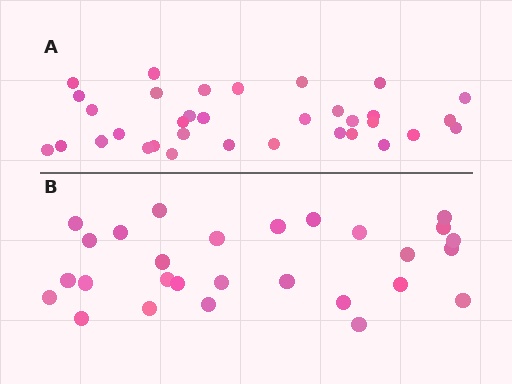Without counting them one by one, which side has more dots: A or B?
Region A (the top region) has more dots.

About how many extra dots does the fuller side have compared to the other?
Region A has about 6 more dots than region B.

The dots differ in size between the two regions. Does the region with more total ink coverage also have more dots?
No. Region B has more total ink coverage because its dots are larger, but region A actually contains more individual dots. Total area can be misleading — the number of items is what matters here.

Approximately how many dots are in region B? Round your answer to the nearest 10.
About 30 dots. (The exact count is 28, which rounds to 30.)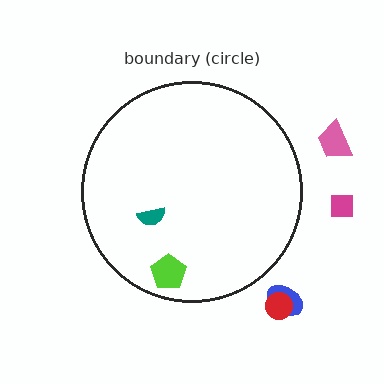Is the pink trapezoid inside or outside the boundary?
Outside.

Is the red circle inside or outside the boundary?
Outside.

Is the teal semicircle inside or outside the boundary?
Inside.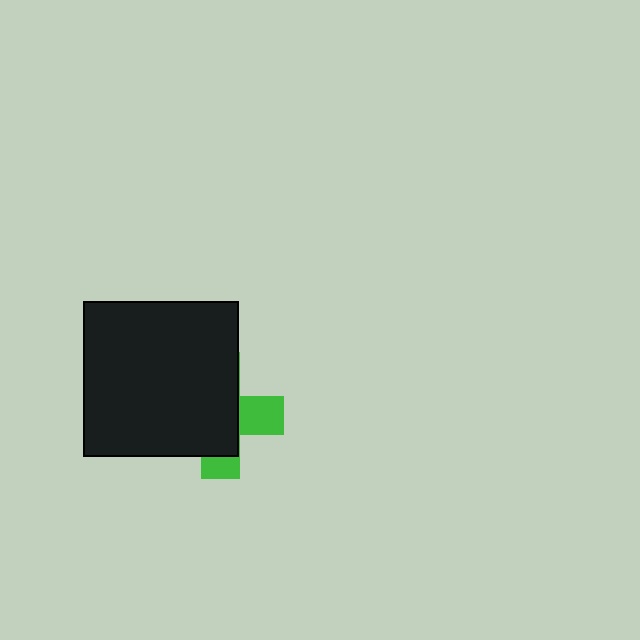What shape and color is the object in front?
The object in front is a black square.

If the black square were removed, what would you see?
You would see the complete green cross.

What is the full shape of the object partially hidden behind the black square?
The partially hidden object is a green cross.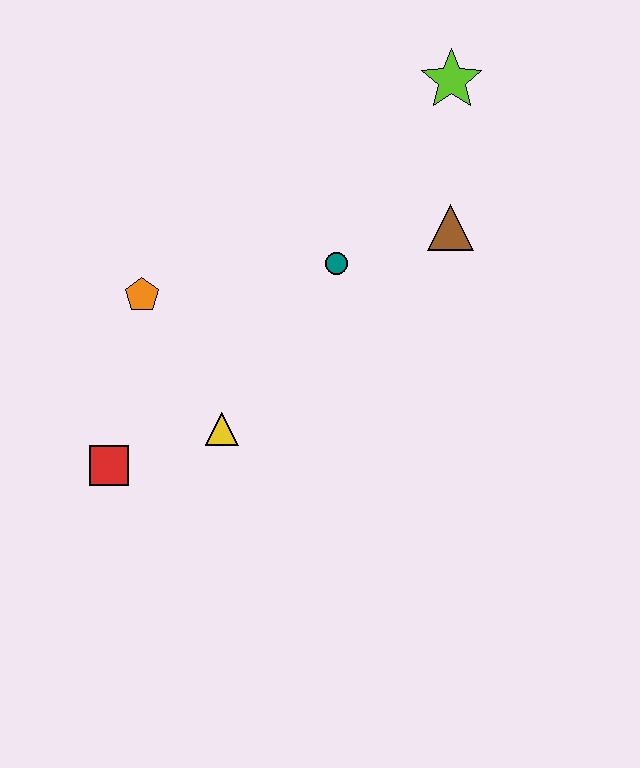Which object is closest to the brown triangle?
The teal circle is closest to the brown triangle.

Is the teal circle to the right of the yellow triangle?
Yes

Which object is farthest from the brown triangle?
The red square is farthest from the brown triangle.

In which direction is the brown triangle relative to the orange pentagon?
The brown triangle is to the right of the orange pentagon.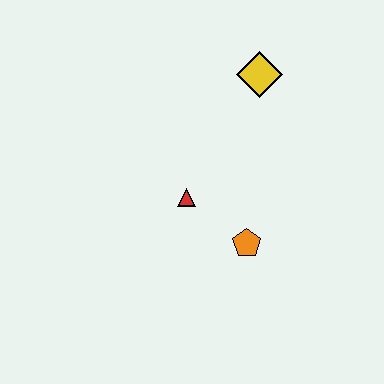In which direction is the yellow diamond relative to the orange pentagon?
The yellow diamond is above the orange pentagon.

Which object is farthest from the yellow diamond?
The orange pentagon is farthest from the yellow diamond.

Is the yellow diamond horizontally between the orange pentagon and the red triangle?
No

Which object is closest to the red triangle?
The orange pentagon is closest to the red triangle.